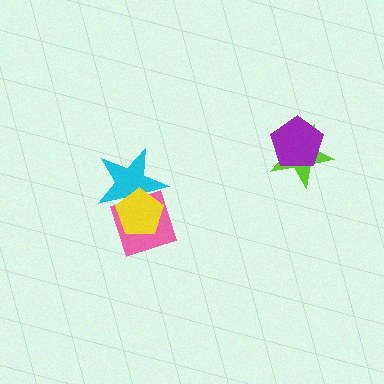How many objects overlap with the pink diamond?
2 objects overlap with the pink diamond.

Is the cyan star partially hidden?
Yes, it is partially covered by another shape.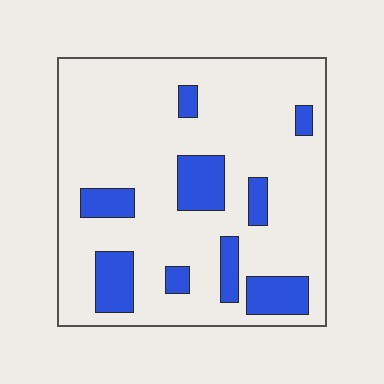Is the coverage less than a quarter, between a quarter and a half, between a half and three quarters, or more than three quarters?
Less than a quarter.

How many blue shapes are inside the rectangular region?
9.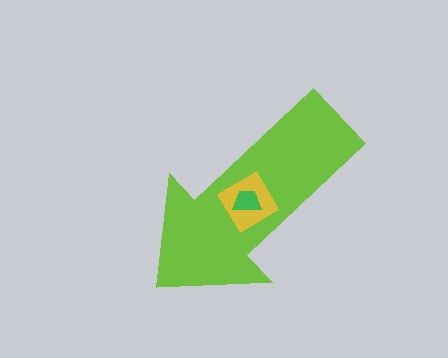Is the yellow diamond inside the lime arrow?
Yes.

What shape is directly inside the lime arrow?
The yellow diamond.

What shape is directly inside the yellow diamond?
The green trapezoid.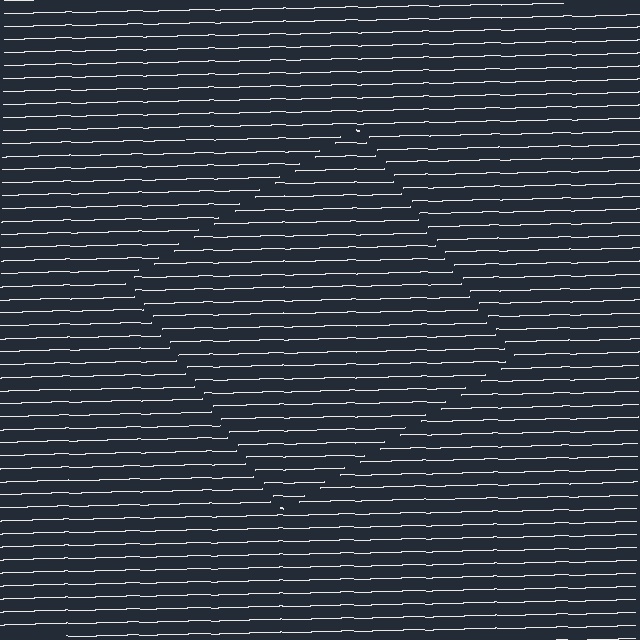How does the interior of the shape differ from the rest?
The interior of the shape contains the same grating, shifted by half a period — the contour is defined by the phase discontinuity where line-ends from the inner and outer gratings abut.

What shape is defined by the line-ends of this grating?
An illusory square. The interior of the shape contains the same grating, shifted by half a period — the contour is defined by the phase discontinuity where line-ends from the inner and outer gratings abut.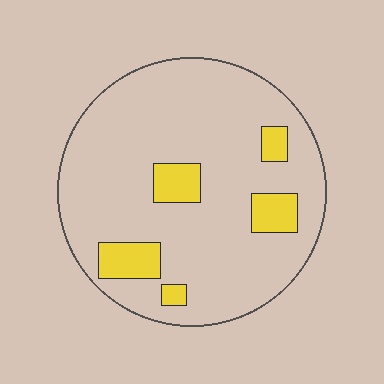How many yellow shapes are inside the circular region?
5.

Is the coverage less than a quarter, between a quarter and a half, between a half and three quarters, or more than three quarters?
Less than a quarter.